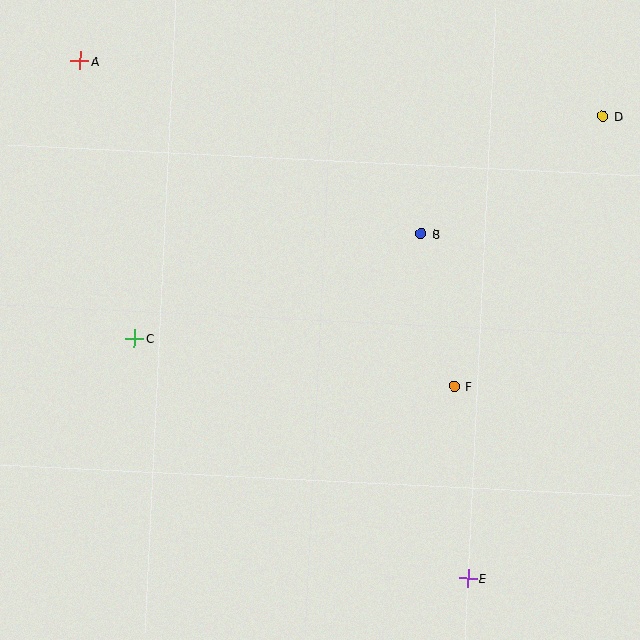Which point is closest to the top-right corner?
Point D is closest to the top-right corner.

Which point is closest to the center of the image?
Point B at (421, 234) is closest to the center.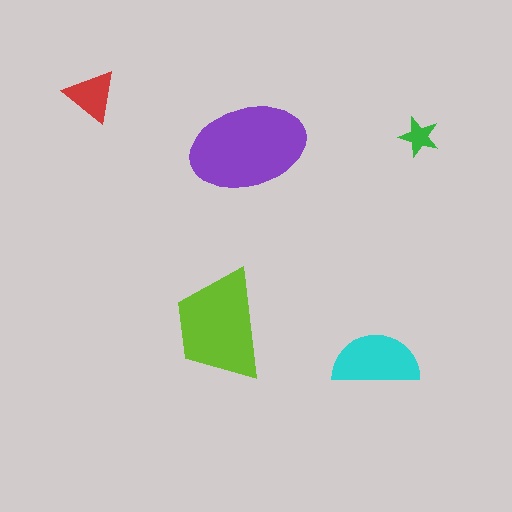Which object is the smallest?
The green star.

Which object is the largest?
The purple ellipse.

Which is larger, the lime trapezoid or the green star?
The lime trapezoid.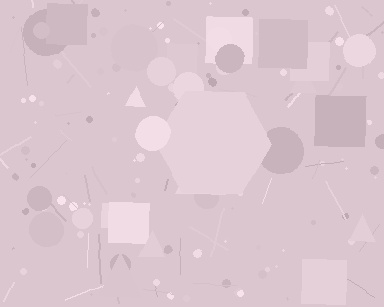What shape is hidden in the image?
A hexagon is hidden in the image.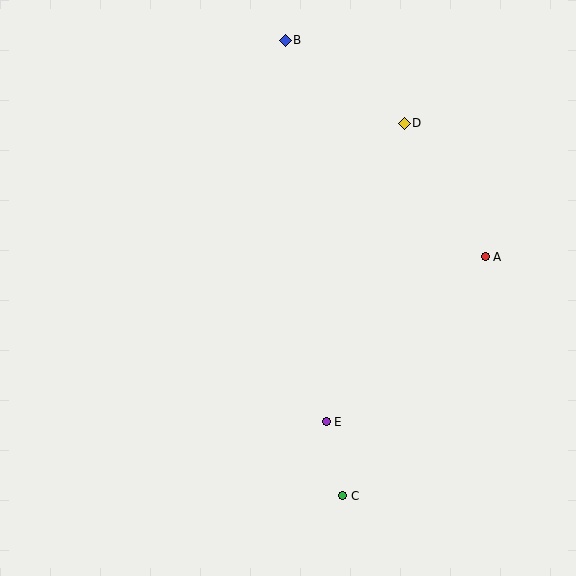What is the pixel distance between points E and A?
The distance between E and A is 229 pixels.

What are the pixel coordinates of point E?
Point E is at (326, 422).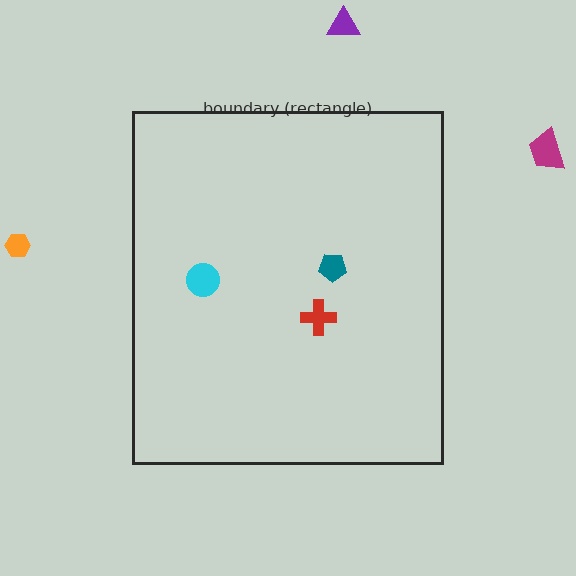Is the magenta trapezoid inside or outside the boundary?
Outside.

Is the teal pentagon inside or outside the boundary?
Inside.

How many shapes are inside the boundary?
3 inside, 3 outside.